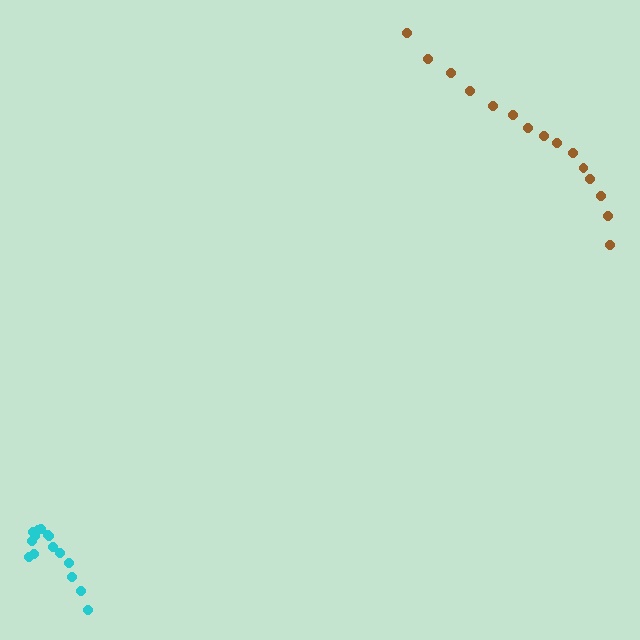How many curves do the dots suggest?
There are 2 distinct paths.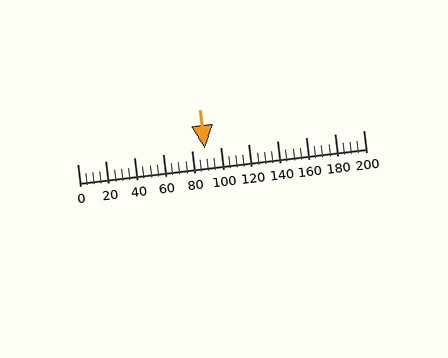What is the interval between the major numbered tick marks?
The major tick marks are spaced 20 units apart.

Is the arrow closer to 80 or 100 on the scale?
The arrow is closer to 80.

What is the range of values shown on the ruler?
The ruler shows values from 0 to 200.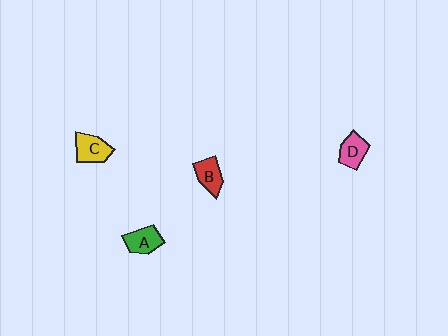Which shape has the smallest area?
Shape D (pink).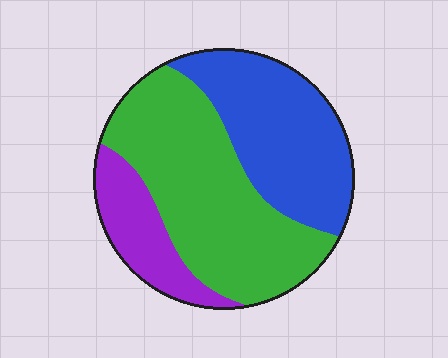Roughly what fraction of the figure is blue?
Blue covers 35% of the figure.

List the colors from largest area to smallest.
From largest to smallest: green, blue, purple.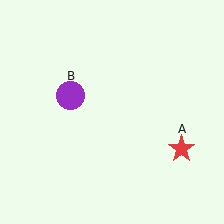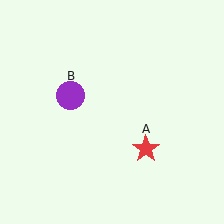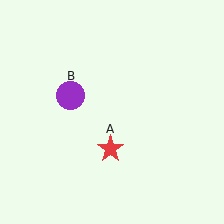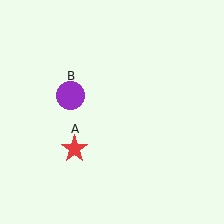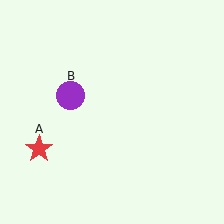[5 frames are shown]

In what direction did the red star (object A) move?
The red star (object A) moved left.